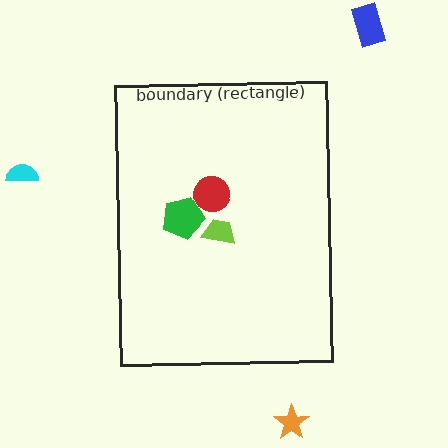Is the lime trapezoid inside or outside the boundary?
Inside.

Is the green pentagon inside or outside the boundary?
Inside.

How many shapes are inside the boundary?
3 inside, 3 outside.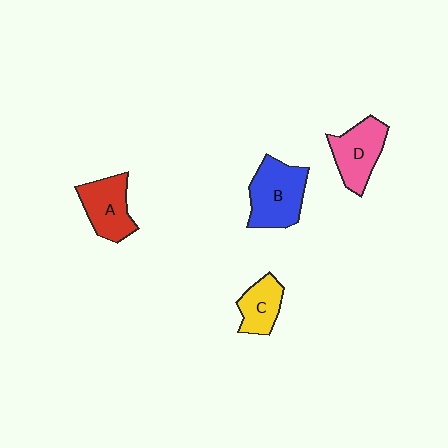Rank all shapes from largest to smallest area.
From largest to smallest: B (blue), D (pink), A (red), C (yellow).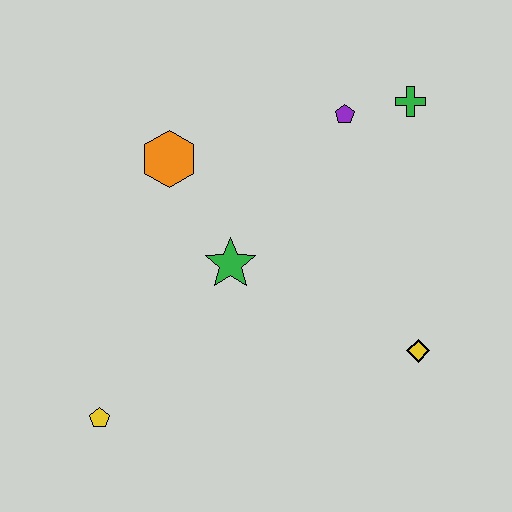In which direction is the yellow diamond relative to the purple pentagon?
The yellow diamond is below the purple pentagon.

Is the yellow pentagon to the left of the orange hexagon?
Yes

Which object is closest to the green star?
The orange hexagon is closest to the green star.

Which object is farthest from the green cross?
The yellow pentagon is farthest from the green cross.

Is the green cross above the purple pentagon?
Yes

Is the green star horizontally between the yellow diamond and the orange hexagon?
Yes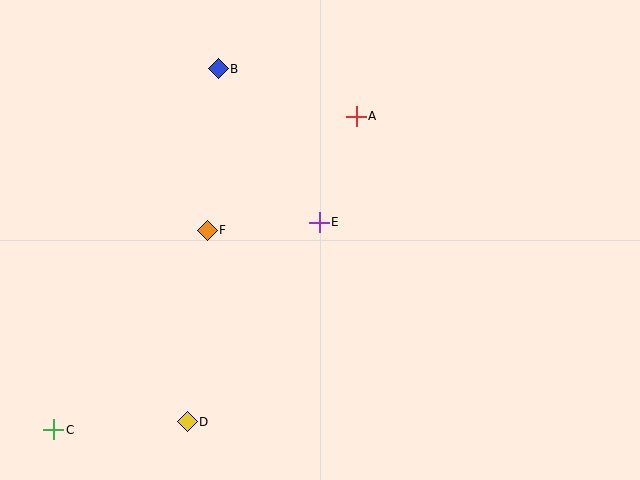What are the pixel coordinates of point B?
Point B is at (218, 69).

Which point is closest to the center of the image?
Point E at (319, 222) is closest to the center.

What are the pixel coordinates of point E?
Point E is at (319, 222).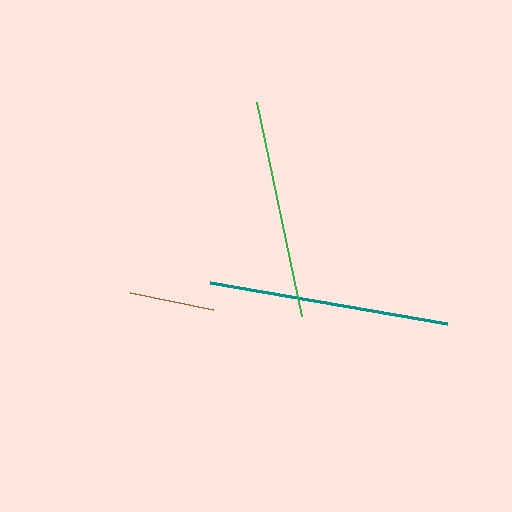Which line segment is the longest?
The teal line is the longest at approximately 240 pixels.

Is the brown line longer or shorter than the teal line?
The teal line is longer than the brown line.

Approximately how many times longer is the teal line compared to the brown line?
The teal line is approximately 2.8 times the length of the brown line.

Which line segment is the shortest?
The brown line is the shortest at approximately 85 pixels.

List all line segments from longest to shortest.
From longest to shortest: teal, green, brown.